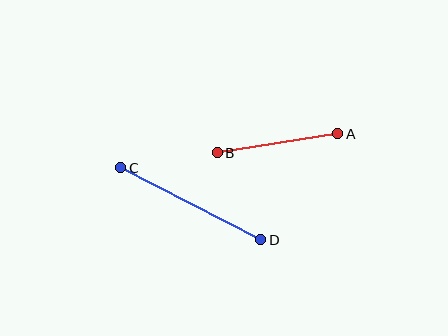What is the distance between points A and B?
The distance is approximately 122 pixels.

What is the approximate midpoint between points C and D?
The midpoint is at approximately (191, 204) pixels.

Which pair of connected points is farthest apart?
Points C and D are farthest apart.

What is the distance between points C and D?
The distance is approximately 158 pixels.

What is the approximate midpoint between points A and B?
The midpoint is at approximately (277, 143) pixels.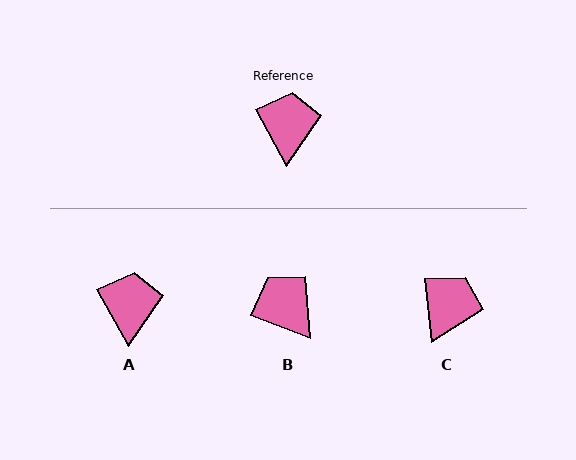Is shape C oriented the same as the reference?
No, it is off by about 23 degrees.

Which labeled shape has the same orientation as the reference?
A.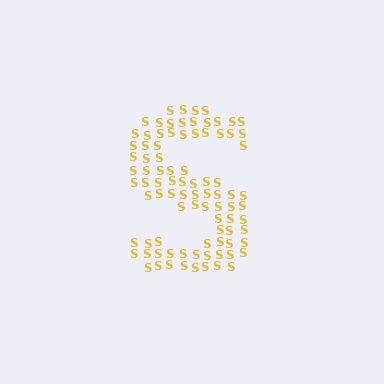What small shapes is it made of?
It is made of small letter S's.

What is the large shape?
The large shape is the letter S.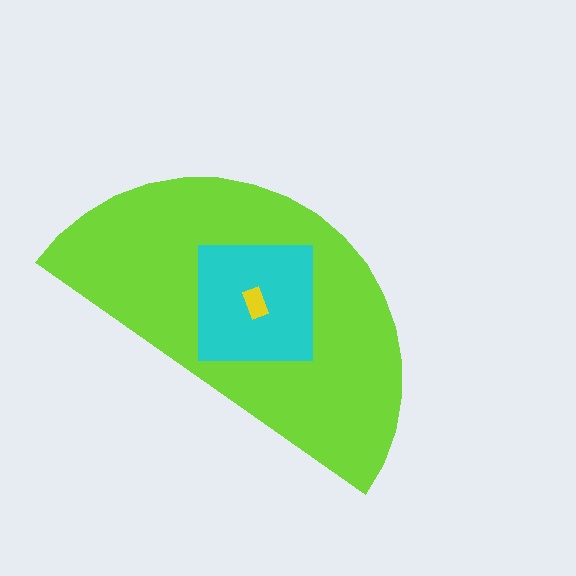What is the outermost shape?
The lime semicircle.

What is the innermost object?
The yellow rectangle.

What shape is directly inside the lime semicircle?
The cyan square.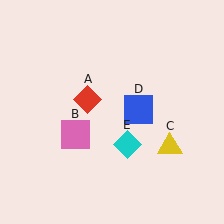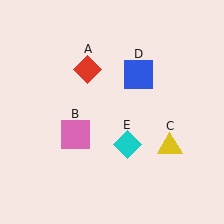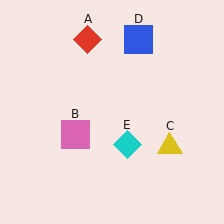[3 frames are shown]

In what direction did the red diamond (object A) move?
The red diamond (object A) moved up.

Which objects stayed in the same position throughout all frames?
Pink square (object B) and yellow triangle (object C) and cyan diamond (object E) remained stationary.